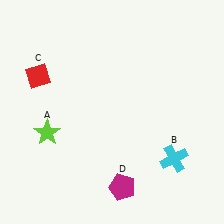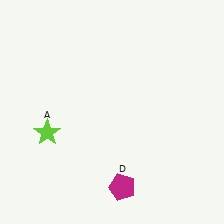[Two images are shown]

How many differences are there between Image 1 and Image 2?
There are 2 differences between the two images.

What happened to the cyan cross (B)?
The cyan cross (B) was removed in Image 2. It was in the bottom-right area of Image 1.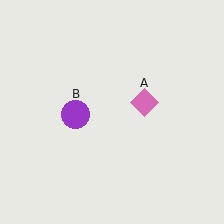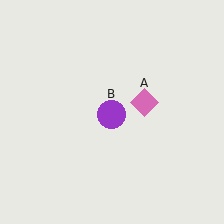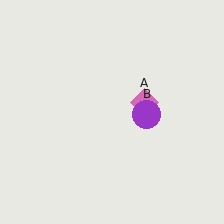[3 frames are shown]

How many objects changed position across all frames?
1 object changed position: purple circle (object B).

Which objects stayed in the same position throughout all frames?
Pink diamond (object A) remained stationary.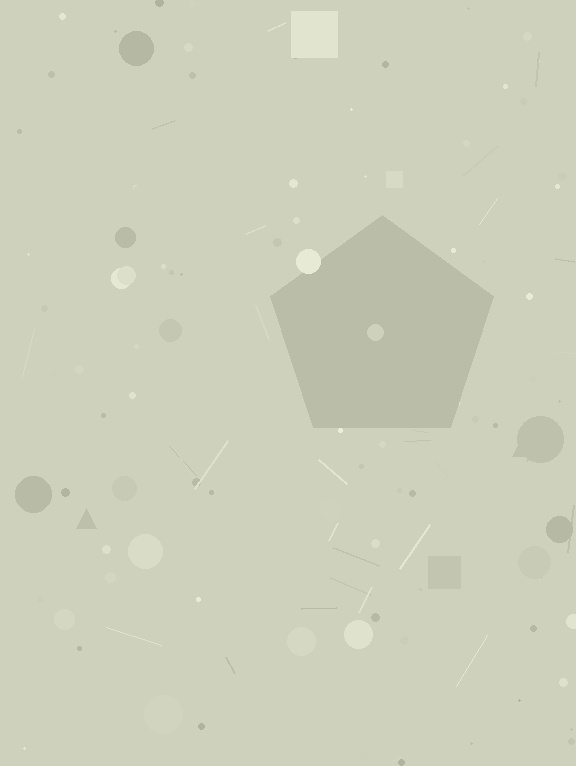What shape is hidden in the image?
A pentagon is hidden in the image.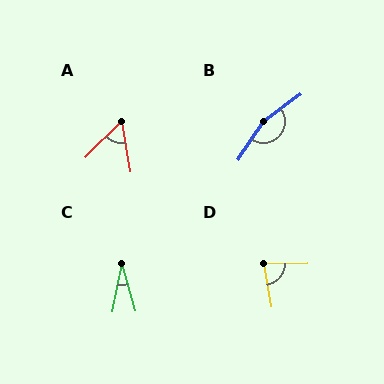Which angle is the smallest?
C, at approximately 27 degrees.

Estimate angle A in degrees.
Approximately 55 degrees.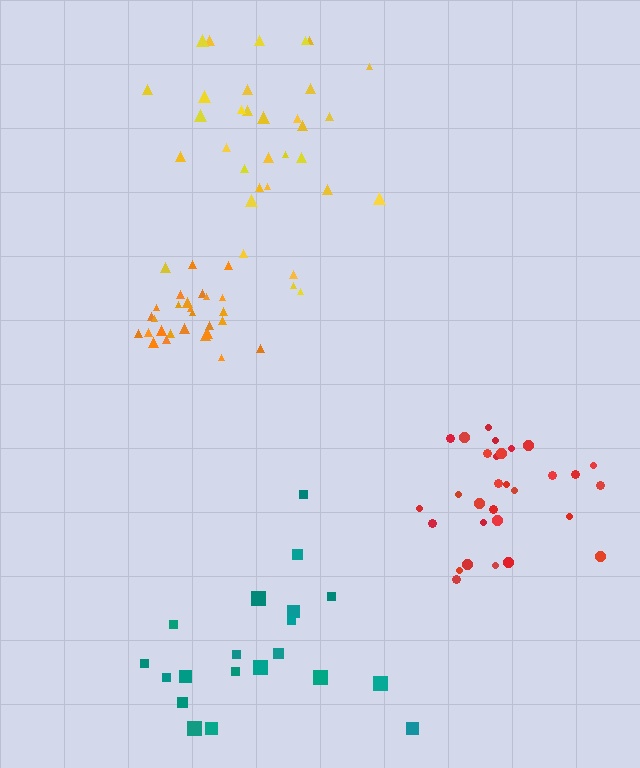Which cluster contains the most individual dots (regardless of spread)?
Yellow (33).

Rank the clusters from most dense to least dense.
orange, red, yellow, teal.